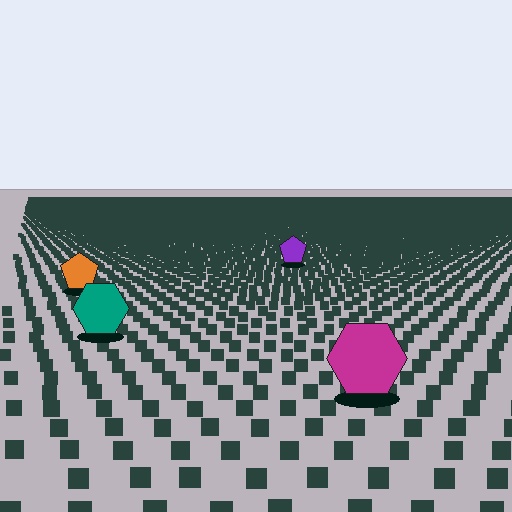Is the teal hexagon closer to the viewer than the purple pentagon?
Yes. The teal hexagon is closer — you can tell from the texture gradient: the ground texture is coarser near it.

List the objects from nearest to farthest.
From nearest to farthest: the magenta hexagon, the teal hexagon, the orange pentagon, the purple pentagon.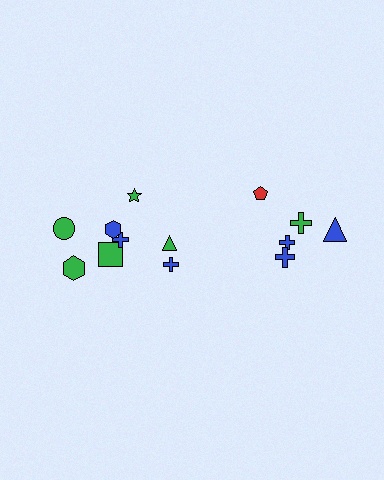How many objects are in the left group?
There are 8 objects.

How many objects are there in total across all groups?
There are 13 objects.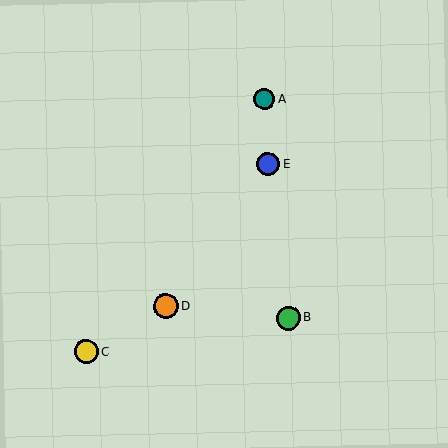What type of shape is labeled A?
Shape A is a teal circle.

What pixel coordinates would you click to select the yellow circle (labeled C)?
Click at (86, 352) to select the yellow circle C.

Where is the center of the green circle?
The center of the green circle is at (288, 318).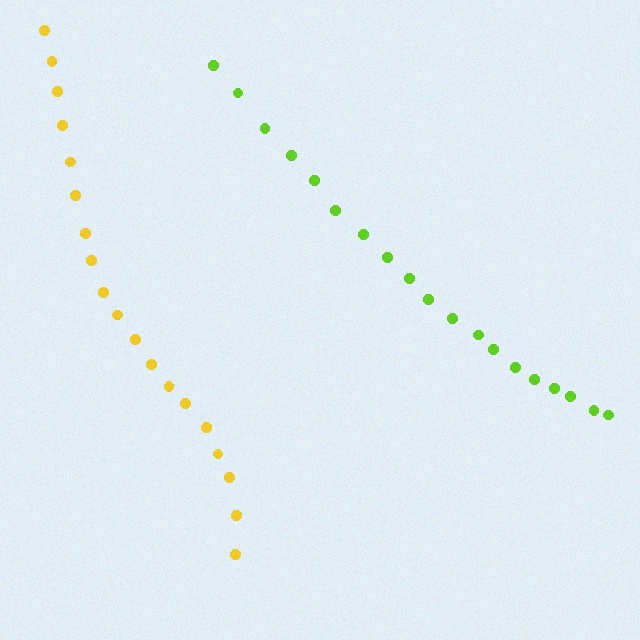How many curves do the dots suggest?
There are 2 distinct paths.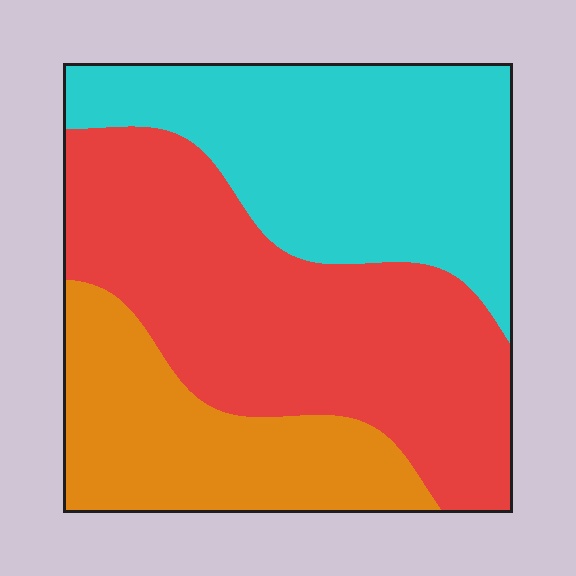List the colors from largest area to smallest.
From largest to smallest: red, cyan, orange.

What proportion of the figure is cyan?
Cyan takes up between a third and a half of the figure.